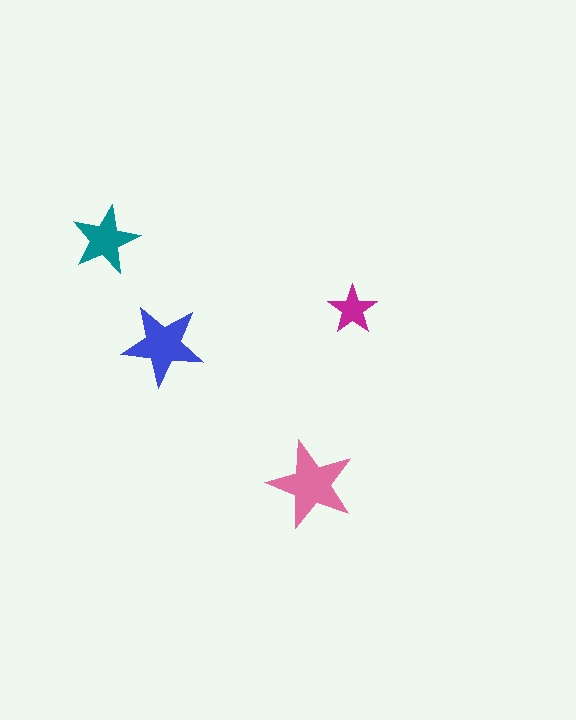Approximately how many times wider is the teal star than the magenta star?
About 1.5 times wider.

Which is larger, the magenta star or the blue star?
The blue one.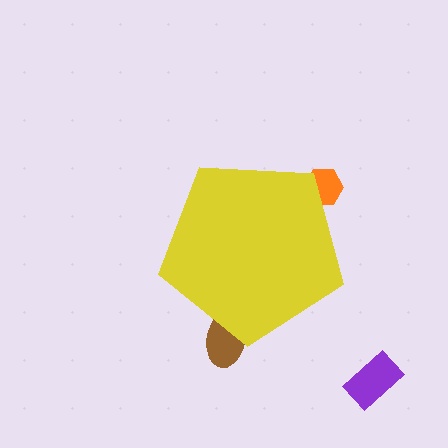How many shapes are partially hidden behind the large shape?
2 shapes are partially hidden.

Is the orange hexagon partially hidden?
Yes, the orange hexagon is partially hidden behind the yellow pentagon.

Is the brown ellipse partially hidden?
Yes, the brown ellipse is partially hidden behind the yellow pentagon.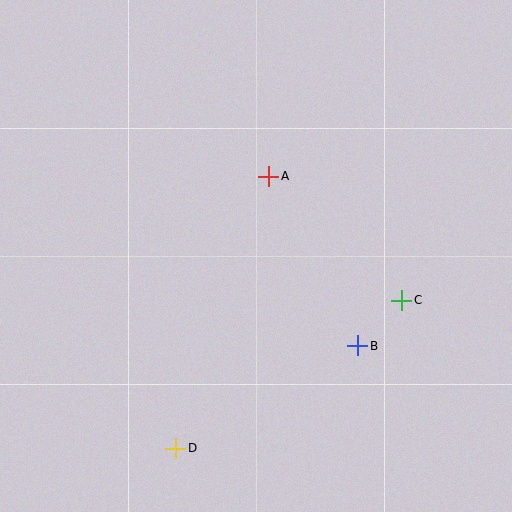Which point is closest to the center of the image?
Point A at (269, 176) is closest to the center.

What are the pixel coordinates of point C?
Point C is at (402, 300).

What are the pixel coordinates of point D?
Point D is at (176, 448).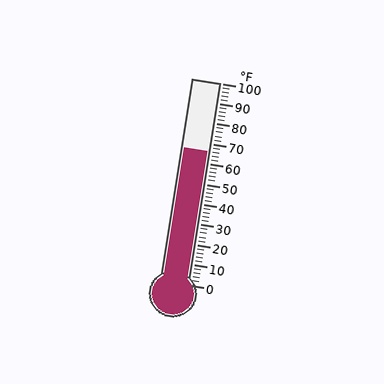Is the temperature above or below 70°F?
The temperature is below 70°F.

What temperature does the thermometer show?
The thermometer shows approximately 66°F.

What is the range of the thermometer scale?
The thermometer scale ranges from 0°F to 100°F.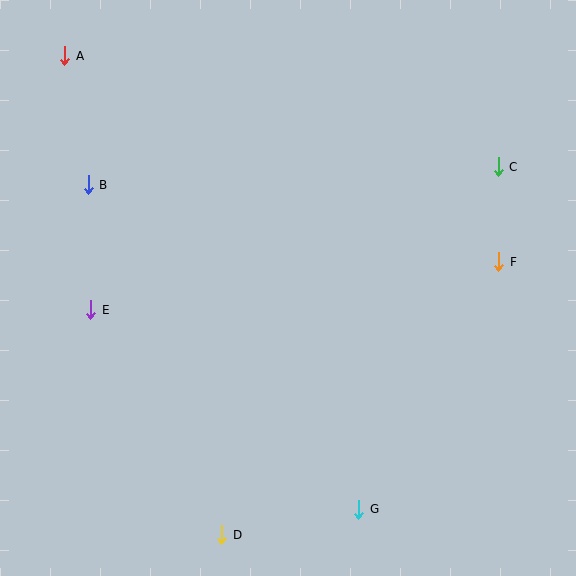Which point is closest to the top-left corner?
Point A is closest to the top-left corner.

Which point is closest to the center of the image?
Point E at (91, 310) is closest to the center.